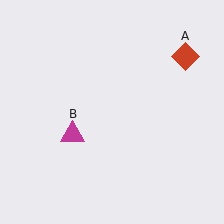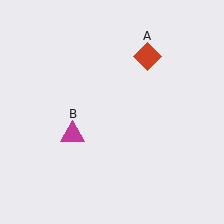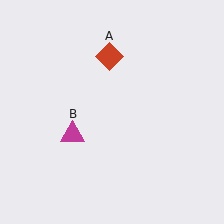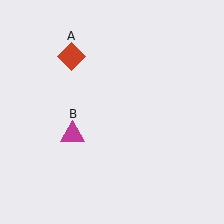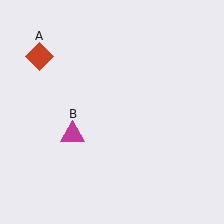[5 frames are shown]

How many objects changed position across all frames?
1 object changed position: red diamond (object A).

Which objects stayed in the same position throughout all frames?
Magenta triangle (object B) remained stationary.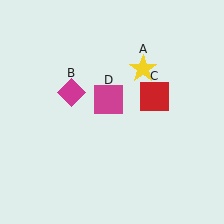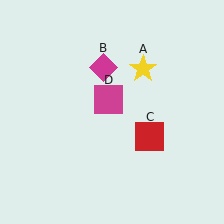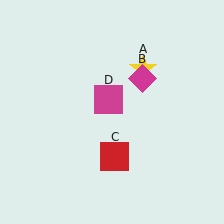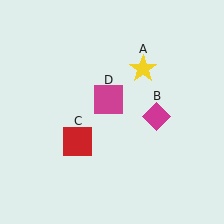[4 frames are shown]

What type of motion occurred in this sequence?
The magenta diamond (object B), red square (object C) rotated clockwise around the center of the scene.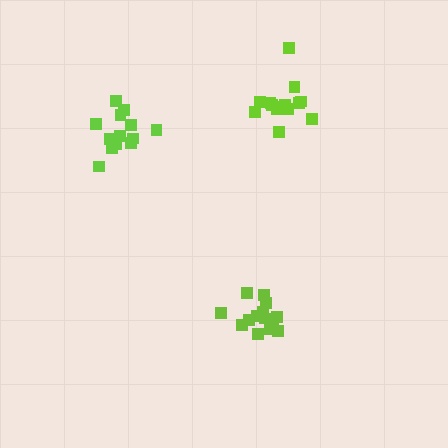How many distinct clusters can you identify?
There are 3 distinct clusters.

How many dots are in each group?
Group 1: 14 dots, Group 2: 14 dots, Group 3: 14 dots (42 total).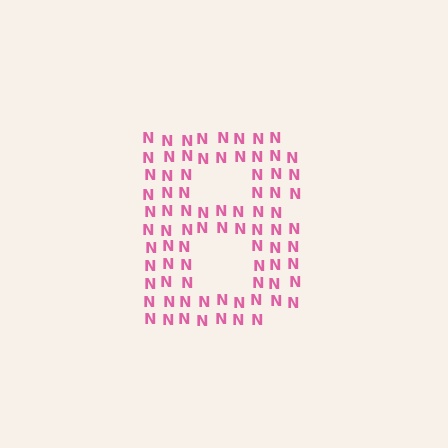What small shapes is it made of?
It is made of small letter N's.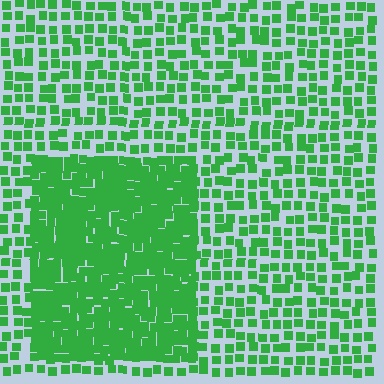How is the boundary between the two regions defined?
The boundary is defined by a change in element density (approximately 2.2x ratio). All elements are the same color, size, and shape.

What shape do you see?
I see a rectangle.